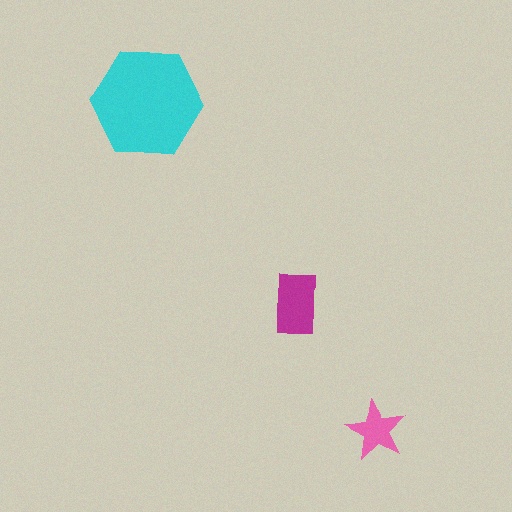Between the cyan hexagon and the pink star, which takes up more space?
The cyan hexagon.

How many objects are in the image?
There are 3 objects in the image.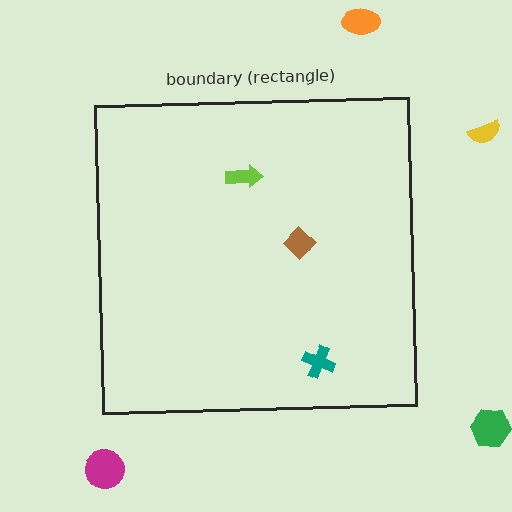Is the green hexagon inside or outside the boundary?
Outside.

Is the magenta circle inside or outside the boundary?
Outside.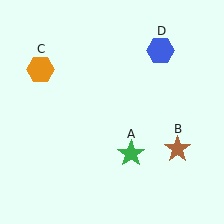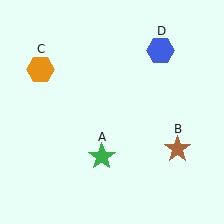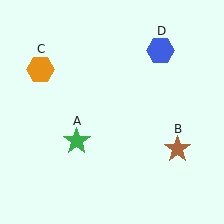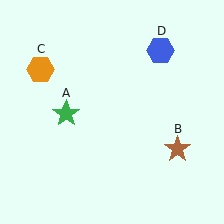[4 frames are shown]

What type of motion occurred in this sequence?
The green star (object A) rotated clockwise around the center of the scene.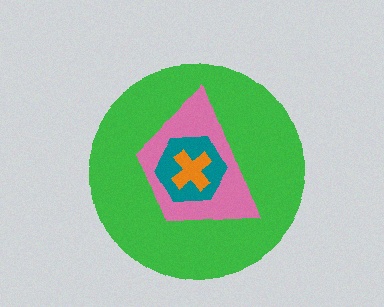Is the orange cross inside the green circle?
Yes.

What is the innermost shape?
The orange cross.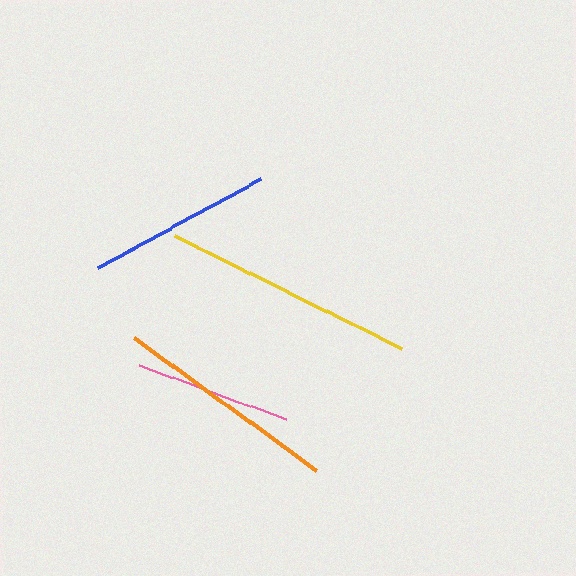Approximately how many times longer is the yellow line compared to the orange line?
The yellow line is approximately 1.1 times the length of the orange line.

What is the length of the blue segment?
The blue segment is approximately 185 pixels long.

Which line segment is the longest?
The yellow line is the longest at approximately 252 pixels.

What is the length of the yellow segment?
The yellow segment is approximately 252 pixels long.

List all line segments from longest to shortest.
From longest to shortest: yellow, orange, blue, pink.